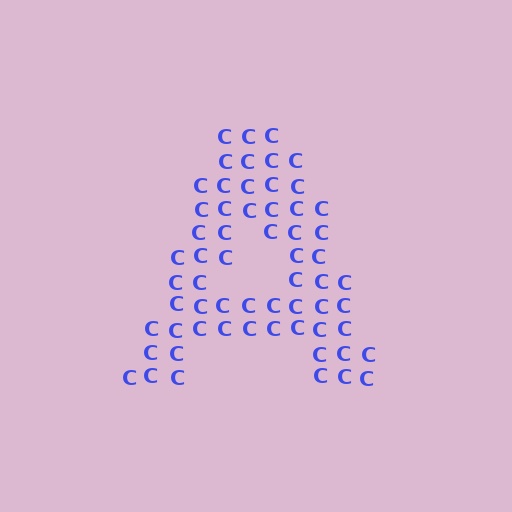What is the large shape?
The large shape is the letter A.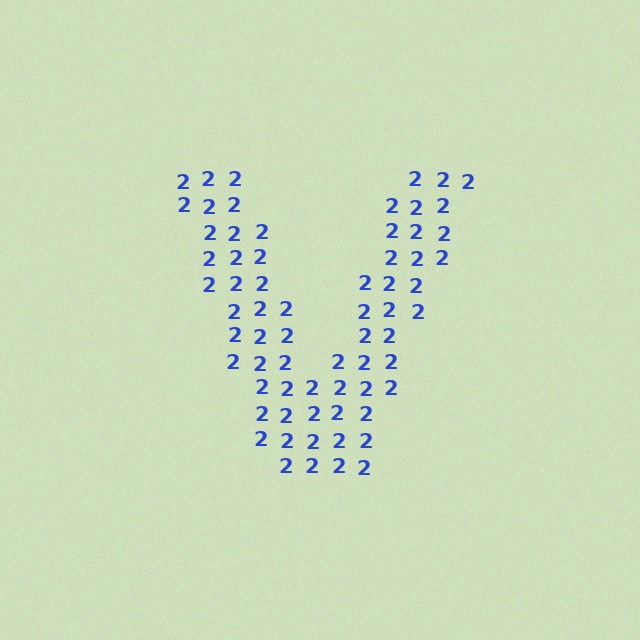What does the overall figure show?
The overall figure shows the letter V.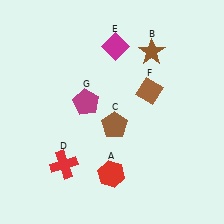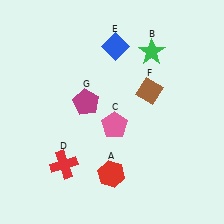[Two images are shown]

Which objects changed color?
B changed from brown to green. C changed from brown to pink. E changed from magenta to blue.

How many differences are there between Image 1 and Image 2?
There are 3 differences between the two images.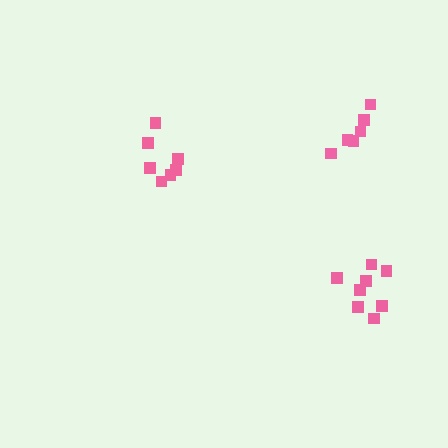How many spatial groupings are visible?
There are 3 spatial groupings.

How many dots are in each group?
Group 1: 7 dots, Group 2: 8 dots, Group 3: 6 dots (21 total).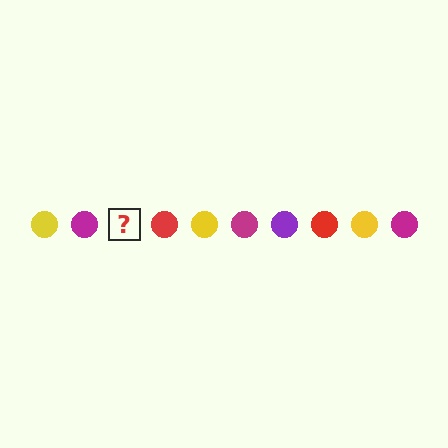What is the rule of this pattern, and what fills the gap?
The rule is that the pattern cycles through yellow, magenta, purple, red circles. The gap should be filled with a purple circle.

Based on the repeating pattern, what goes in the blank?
The blank should be a purple circle.